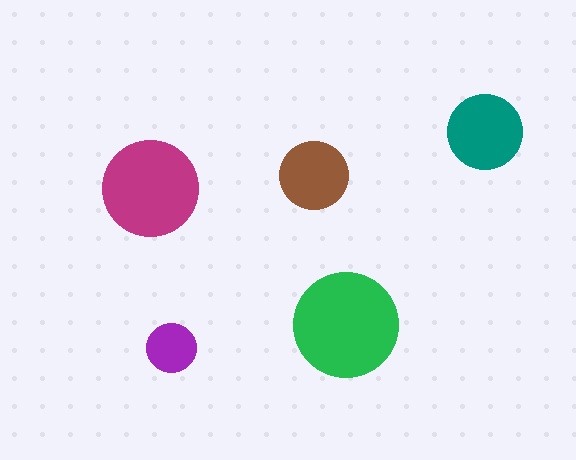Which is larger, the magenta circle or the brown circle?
The magenta one.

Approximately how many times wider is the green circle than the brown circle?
About 1.5 times wider.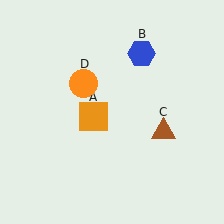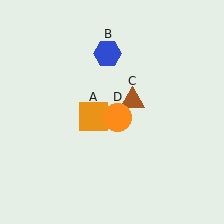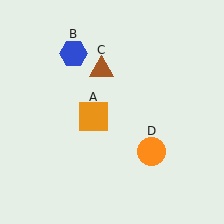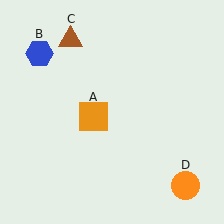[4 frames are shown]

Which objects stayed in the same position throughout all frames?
Orange square (object A) remained stationary.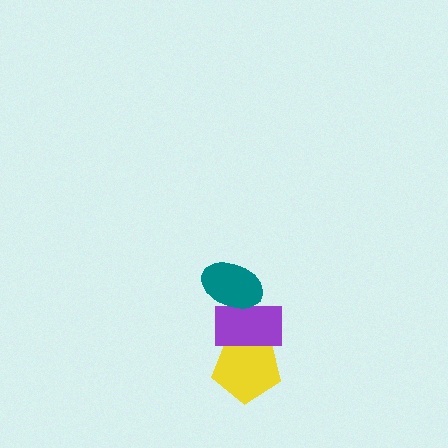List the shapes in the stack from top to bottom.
From top to bottom: the teal ellipse, the purple rectangle, the yellow pentagon.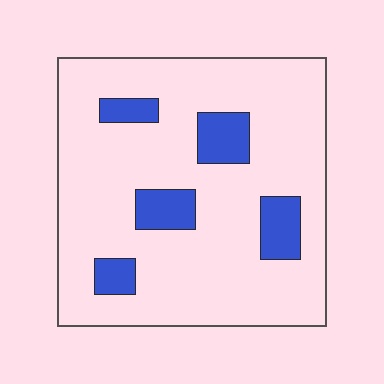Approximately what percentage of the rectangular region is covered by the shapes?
Approximately 15%.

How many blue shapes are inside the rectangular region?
5.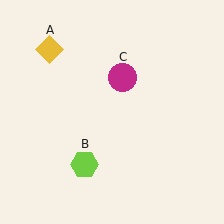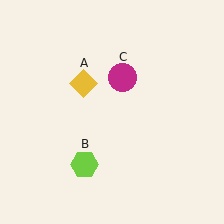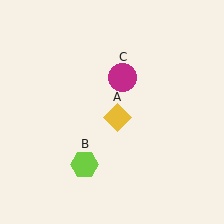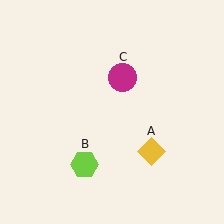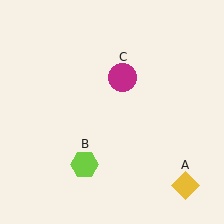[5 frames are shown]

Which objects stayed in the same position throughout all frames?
Lime hexagon (object B) and magenta circle (object C) remained stationary.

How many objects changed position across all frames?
1 object changed position: yellow diamond (object A).